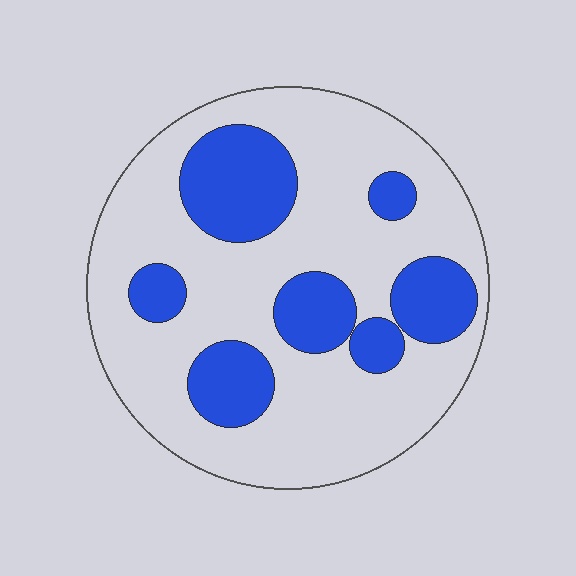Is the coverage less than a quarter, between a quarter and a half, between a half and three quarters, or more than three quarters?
Between a quarter and a half.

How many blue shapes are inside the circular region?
7.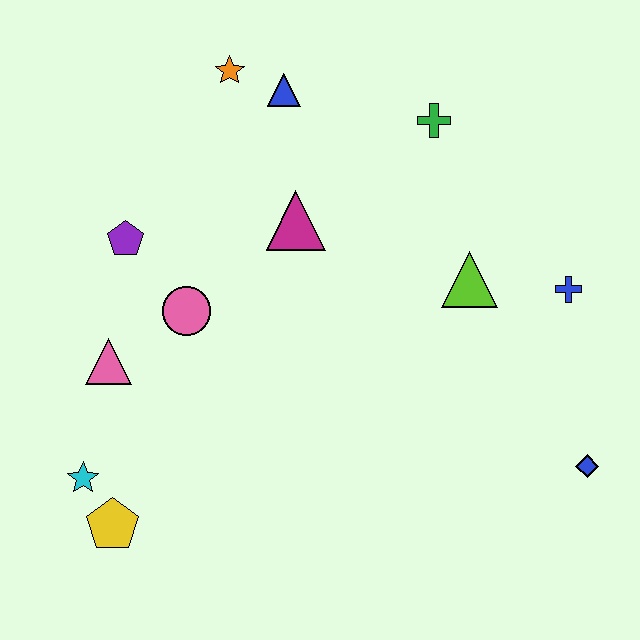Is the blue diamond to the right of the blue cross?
Yes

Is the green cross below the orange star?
Yes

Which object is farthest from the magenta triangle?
The blue diamond is farthest from the magenta triangle.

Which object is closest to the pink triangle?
The pink circle is closest to the pink triangle.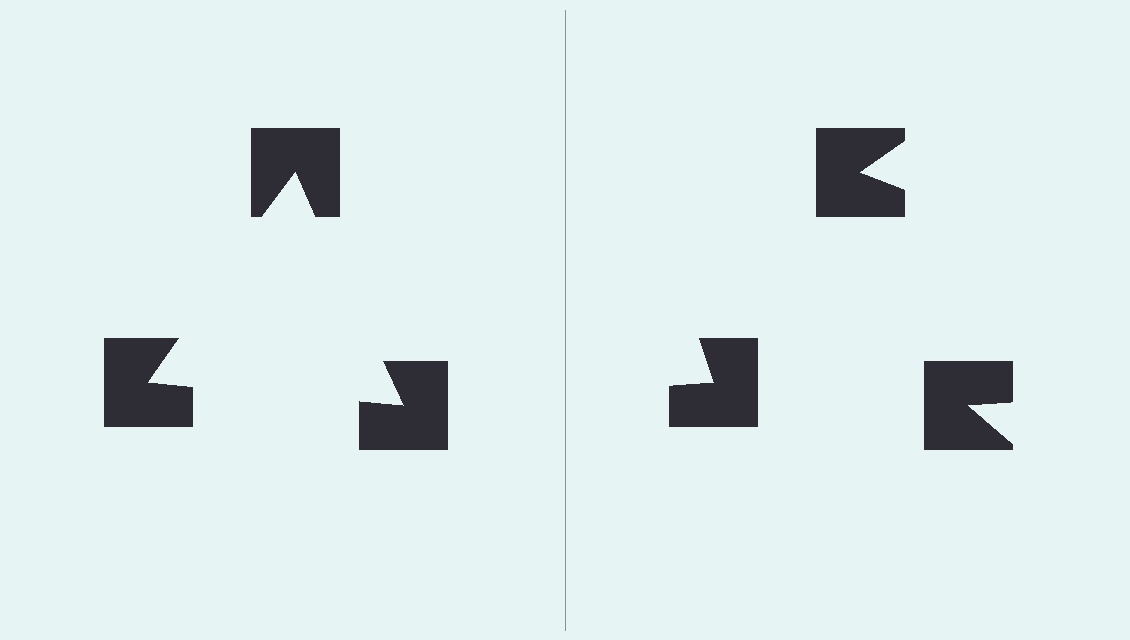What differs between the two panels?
The notched squares are positioned identically on both sides; only the wedge orientations differ. On the left they align to a triangle; on the right they are misaligned.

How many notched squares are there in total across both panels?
6 — 3 on each side.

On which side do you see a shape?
An illusory triangle appears on the left side. On the right side the wedge cuts are rotated, so no coherent shape forms.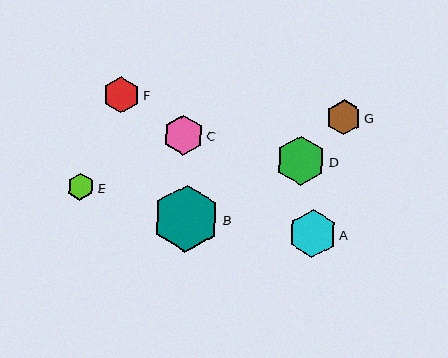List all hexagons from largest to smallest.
From largest to smallest: B, D, A, C, F, G, E.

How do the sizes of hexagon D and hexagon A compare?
Hexagon D and hexagon A are approximately the same size.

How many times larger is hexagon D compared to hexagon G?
Hexagon D is approximately 1.4 times the size of hexagon G.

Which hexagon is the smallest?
Hexagon E is the smallest with a size of approximately 27 pixels.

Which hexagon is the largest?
Hexagon B is the largest with a size of approximately 67 pixels.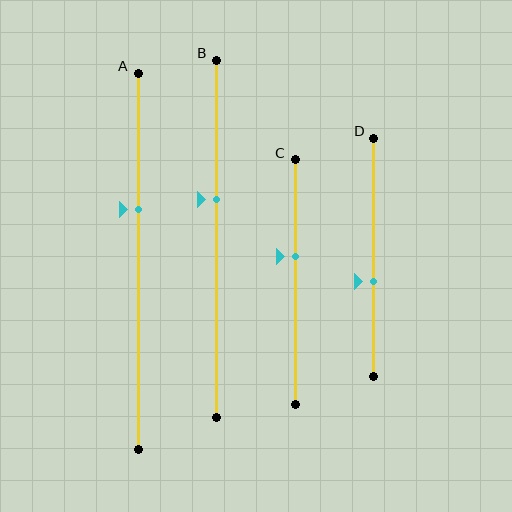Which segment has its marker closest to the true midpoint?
Segment D has its marker closest to the true midpoint.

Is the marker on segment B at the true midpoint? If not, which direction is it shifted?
No, the marker on segment B is shifted upward by about 11% of the segment length.